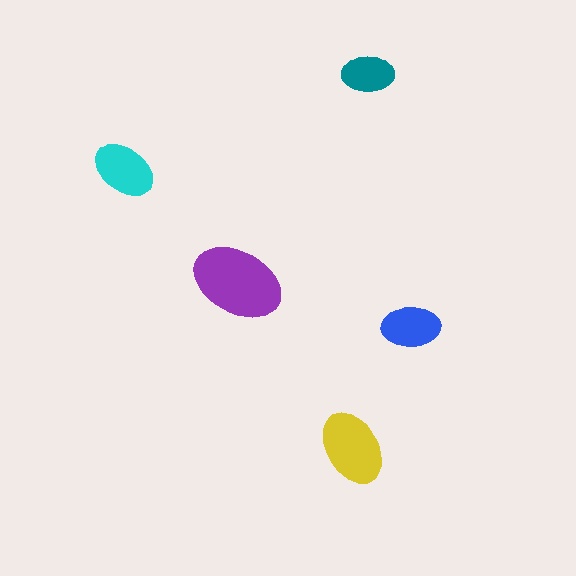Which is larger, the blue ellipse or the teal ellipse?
The blue one.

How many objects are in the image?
There are 5 objects in the image.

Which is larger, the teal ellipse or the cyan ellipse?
The cyan one.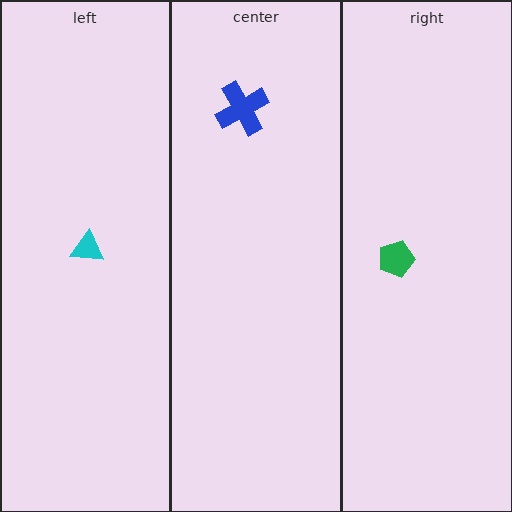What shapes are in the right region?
The green pentagon.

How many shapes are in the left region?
1.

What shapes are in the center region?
The blue cross.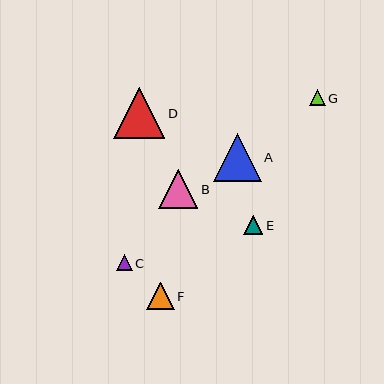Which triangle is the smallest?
Triangle C is the smallest with a size of approximately 16 pixels.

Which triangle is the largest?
Triangle D is the largest with a size of approximately 51 pixels.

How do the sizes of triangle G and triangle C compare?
Triangle G and triangle C are approximately the same size.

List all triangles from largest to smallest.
From largest to smallest: D, A, B, F, E, G, C.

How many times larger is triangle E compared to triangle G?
Triangle E is approximately 1.2 times the size of triangle G.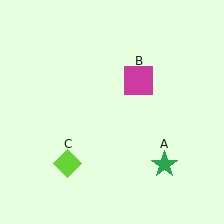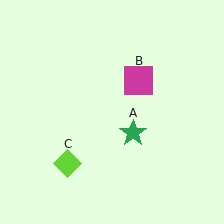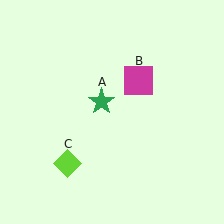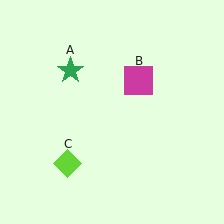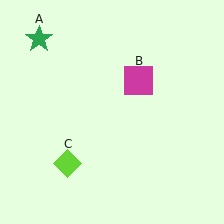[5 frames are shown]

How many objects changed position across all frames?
1 object changed position: green star (object A).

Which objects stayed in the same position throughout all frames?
Magenta square (object B) and lime diamond (object C) remained stationary.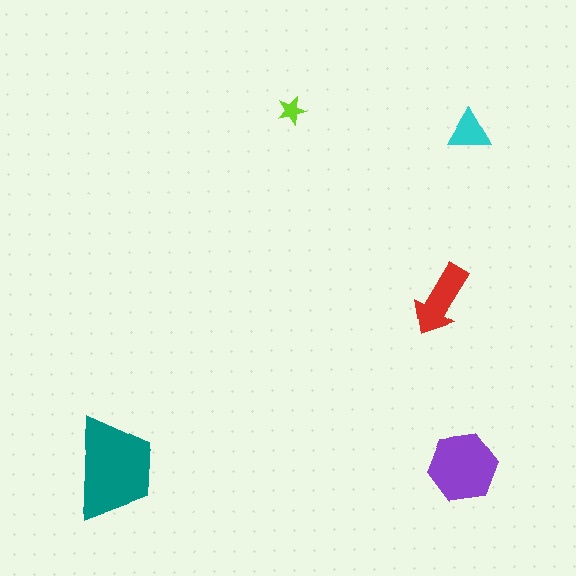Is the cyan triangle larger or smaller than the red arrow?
Smaller.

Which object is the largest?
The teal trapezoid.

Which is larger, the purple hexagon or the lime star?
The purple hexagon.